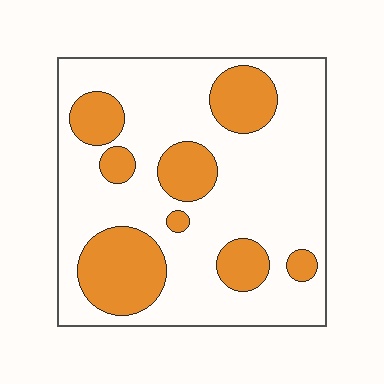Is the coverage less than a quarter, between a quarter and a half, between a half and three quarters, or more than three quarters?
Between a quarter and a half.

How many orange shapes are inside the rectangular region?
8.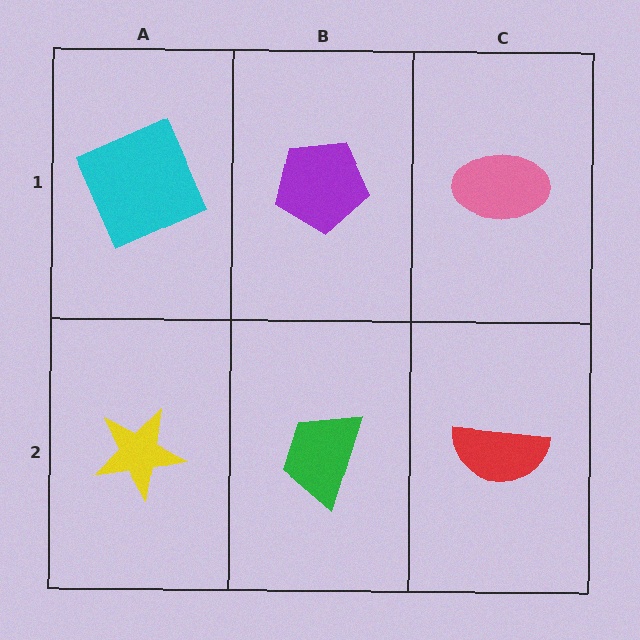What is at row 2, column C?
A red semicircle.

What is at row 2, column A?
A yellow star.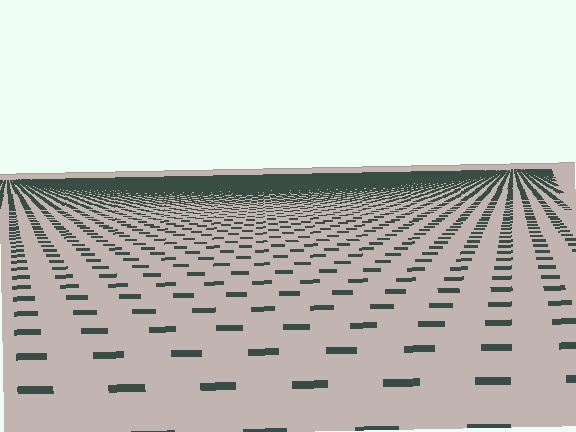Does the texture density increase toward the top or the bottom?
Density increases toward the top.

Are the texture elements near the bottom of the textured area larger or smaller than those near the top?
Larger. Near the bottom, elements are closer to the viewer and appear at a bigger on-screen size.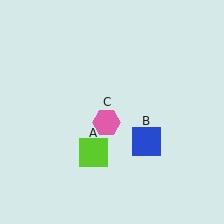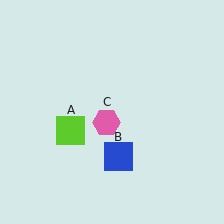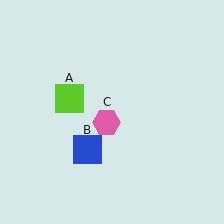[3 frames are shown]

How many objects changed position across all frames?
2 objects changed position: lime square (object A), blue square (object B).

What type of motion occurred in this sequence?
The lime square (object A), blue square (object B) rotated clockwise around the center of the scene.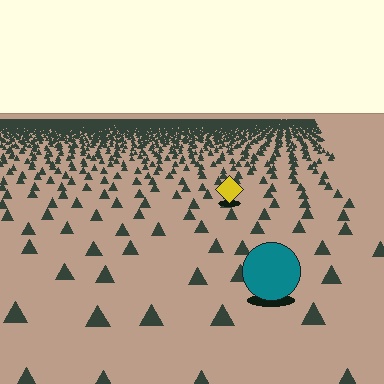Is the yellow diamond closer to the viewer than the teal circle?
No. The teal circle is closer — you can tell from the texture gradient: the ground texture is coarser near it.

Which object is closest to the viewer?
The teal circle is closest. The texture marks near it are larger and more spread out.